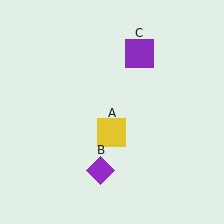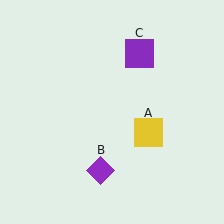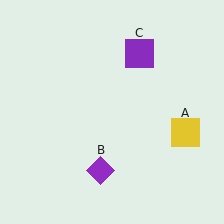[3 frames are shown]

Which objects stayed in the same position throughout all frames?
Purple diamond (object B) and purple square (object C) remained stationary.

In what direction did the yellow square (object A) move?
The yellow square (object A) moved right.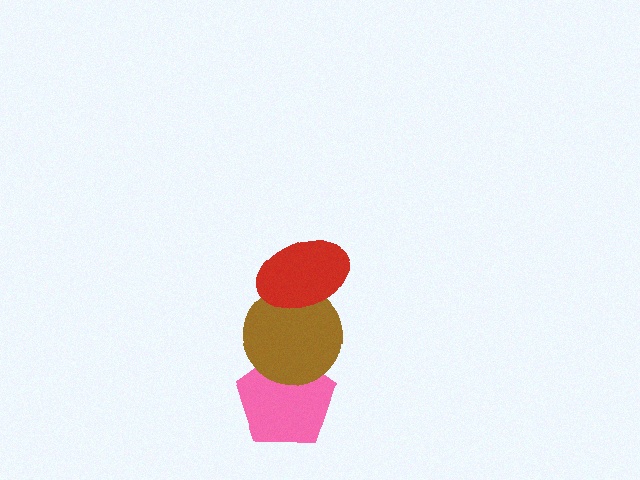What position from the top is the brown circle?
The brown circle is 2nd from the top.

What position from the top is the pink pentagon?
The pink pentagon is 3rd from the top.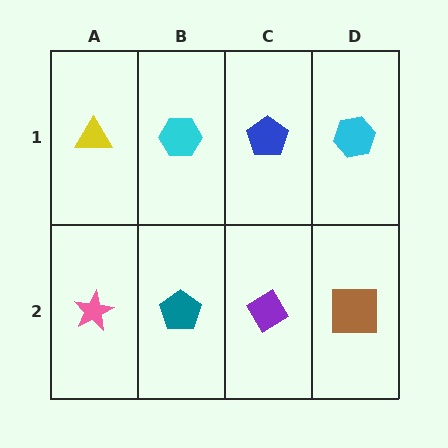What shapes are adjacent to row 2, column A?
A yellow triangle (row 1, column A), a teal pentagon (row 2, column B).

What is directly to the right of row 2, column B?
A purple diamond.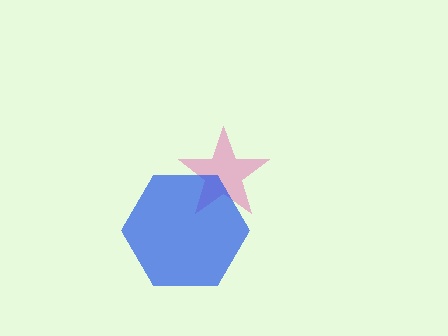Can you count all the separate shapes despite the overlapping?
Yes, there are 2 separate shapes.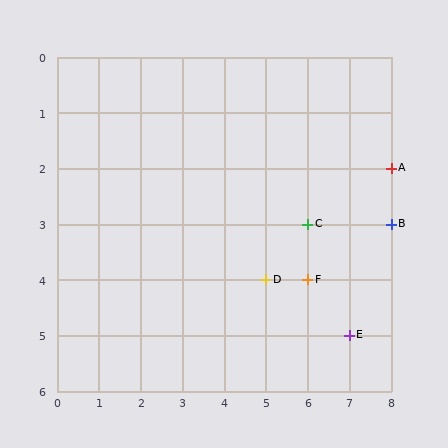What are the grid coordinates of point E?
Point E is at grid coordinates (7, 5).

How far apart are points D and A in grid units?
Points D and A are 3 columns and 2 rows apart (about 3.6 grid units diagonally).